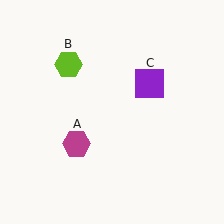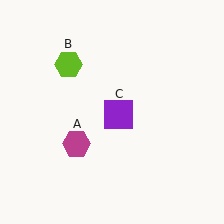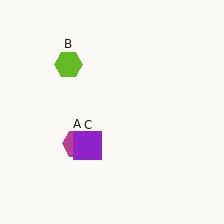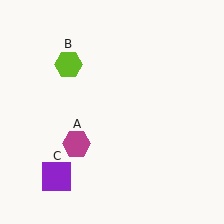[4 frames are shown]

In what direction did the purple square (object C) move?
The purple square (object C) moved down and to the left.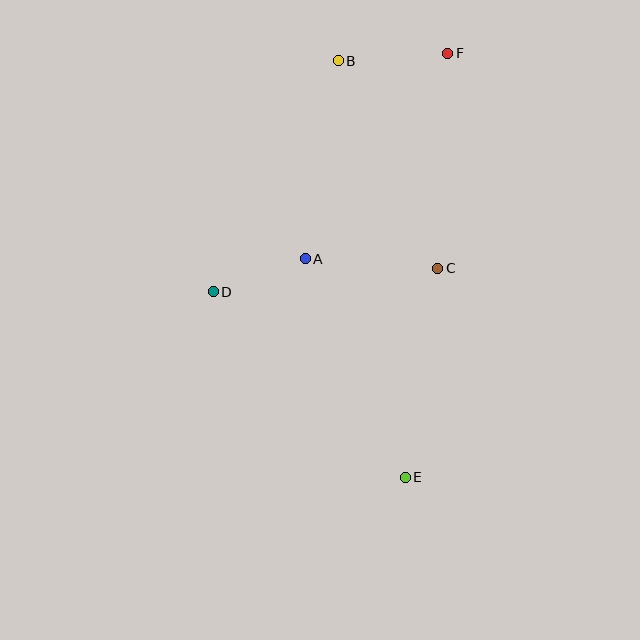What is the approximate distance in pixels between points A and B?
The distance between A and B is approximately 201 pixels.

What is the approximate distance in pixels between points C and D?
The distance between C and D is approximately 226 pixels.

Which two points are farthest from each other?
Points E and F are farthest from each other.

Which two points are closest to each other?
Points A and D are closest to each other.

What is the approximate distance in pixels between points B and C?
The distance between B and C is approximately 230 pixels.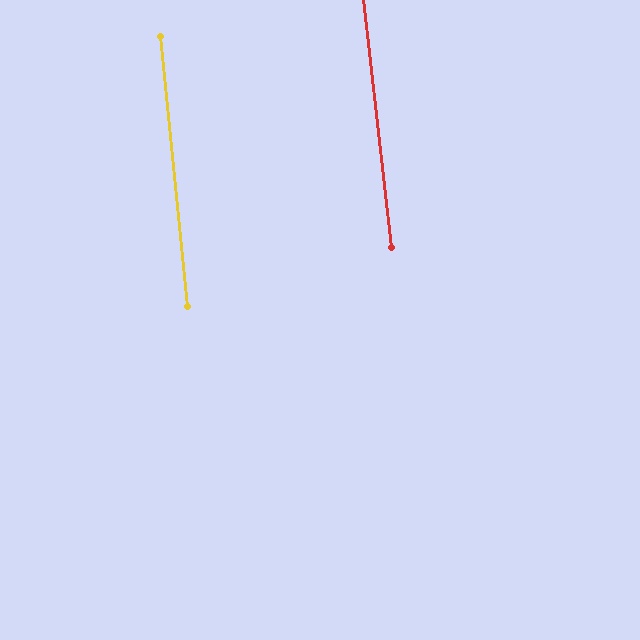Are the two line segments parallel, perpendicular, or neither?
Parallel — their directions differ by only 0.8°.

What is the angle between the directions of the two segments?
Approximately 1 degree.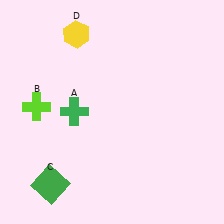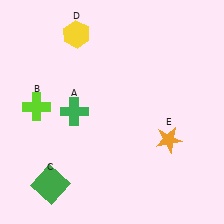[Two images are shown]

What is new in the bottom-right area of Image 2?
An orange star (E) was added in the bottom-right area of Image 2.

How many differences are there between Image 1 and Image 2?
There is 1 difference between the two images.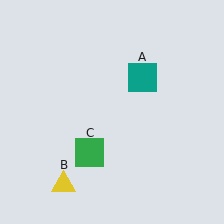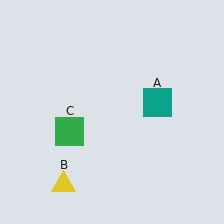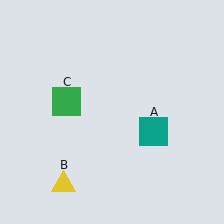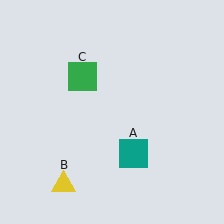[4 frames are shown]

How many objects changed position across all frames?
2 objects changed position: teal square (object A), green square (object C).